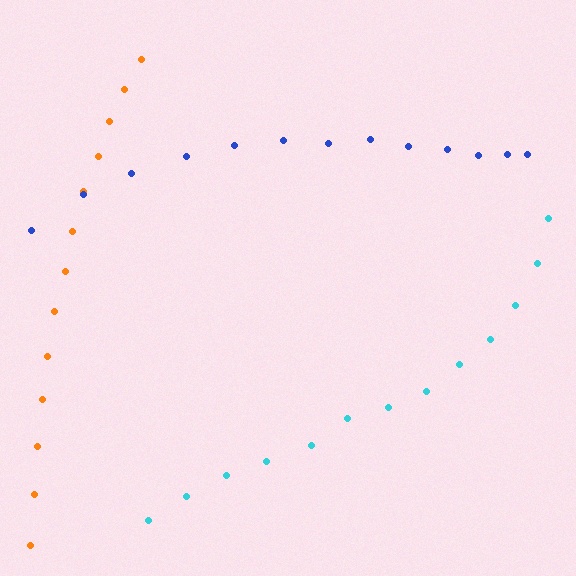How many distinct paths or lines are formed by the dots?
There are 3 distinct paths.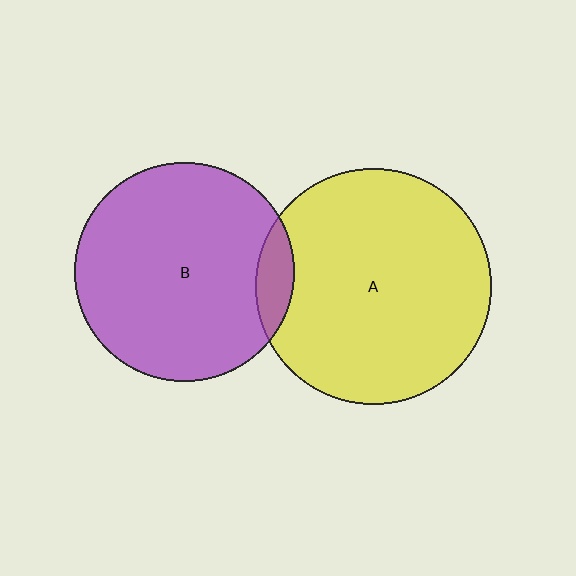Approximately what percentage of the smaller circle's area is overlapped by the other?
Approximately 10%.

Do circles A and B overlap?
Yes.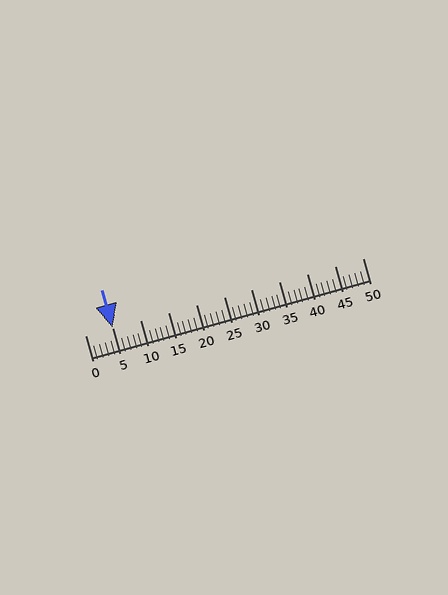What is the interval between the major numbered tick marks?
The major tick marks are spaced 5 units apart.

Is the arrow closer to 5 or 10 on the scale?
The arrow is closer to 5.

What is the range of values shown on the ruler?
The ruler shows values from 0 to 50.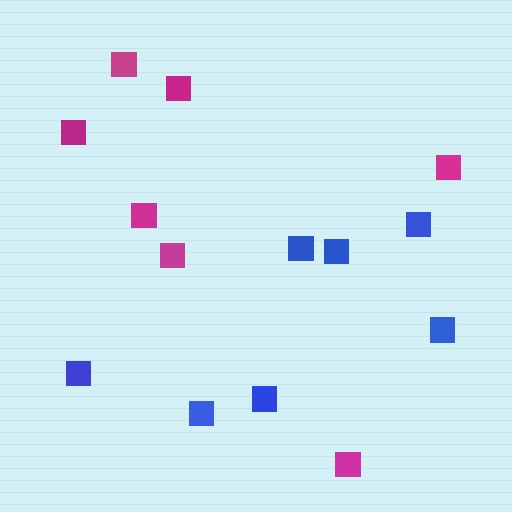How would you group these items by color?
There are 2 groups: one group of blue squares (7) and one group of magenta squares (7).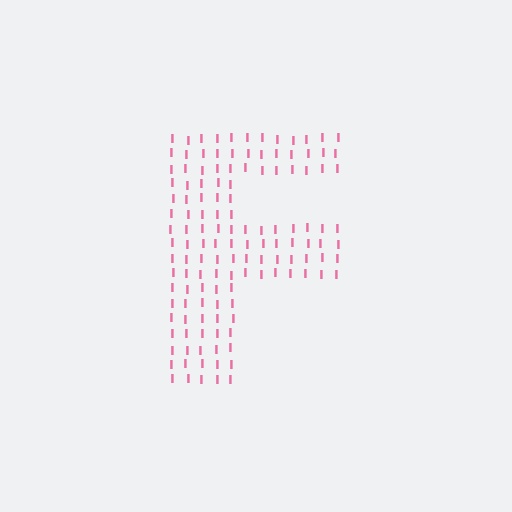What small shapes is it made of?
It is made of small letter I's.